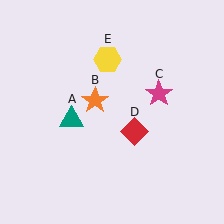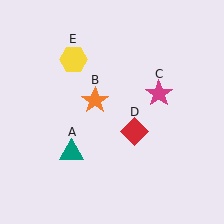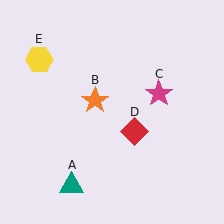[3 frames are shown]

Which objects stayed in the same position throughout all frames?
Orange star (object B) and magenta star (object C) and red diamond (object D) remained stationary.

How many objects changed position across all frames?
2 objects changed position: teal triangle (object A), yellow hexagon (object E).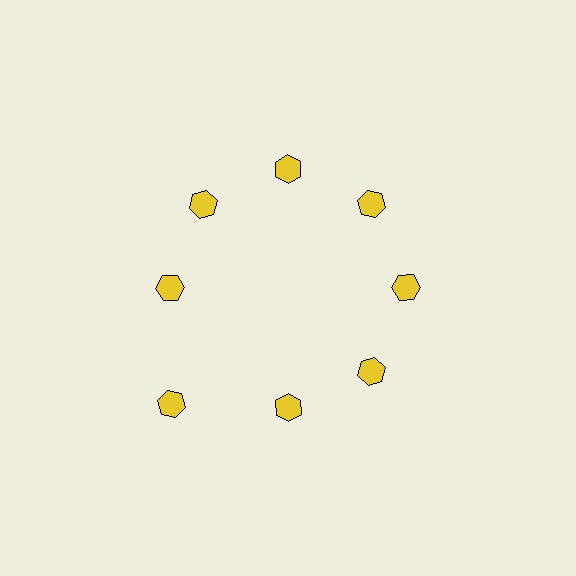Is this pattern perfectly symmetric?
No. The 8 yellow hexagons are arranged in a ring, but one element near the 8 o'clock position is pushed outward from the center, breaking the 8-fold rotational symmetry.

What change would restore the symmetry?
The symmetry would be restored by moving it inward, back onto the ring so that all 8 hexagons sit at equal angles and equal distance from the center.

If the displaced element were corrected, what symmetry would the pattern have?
It would have 8-fold rotational symmetry — the pattern would map onto itself every 45 degrees.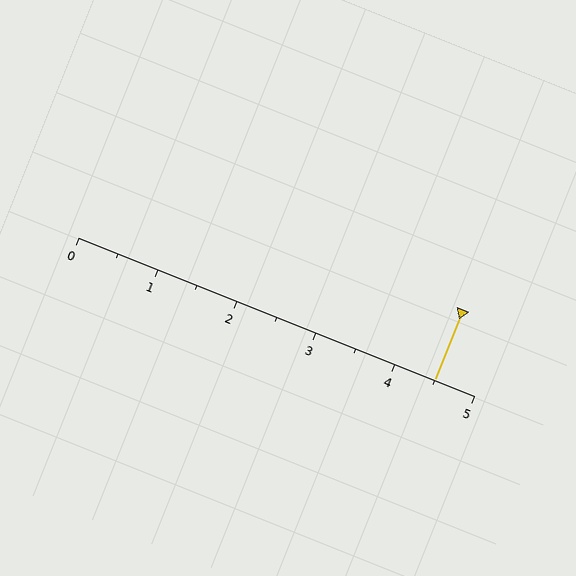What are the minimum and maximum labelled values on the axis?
The axis runs from 0 to 5.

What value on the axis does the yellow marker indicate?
The marker indicates approximately 4.5.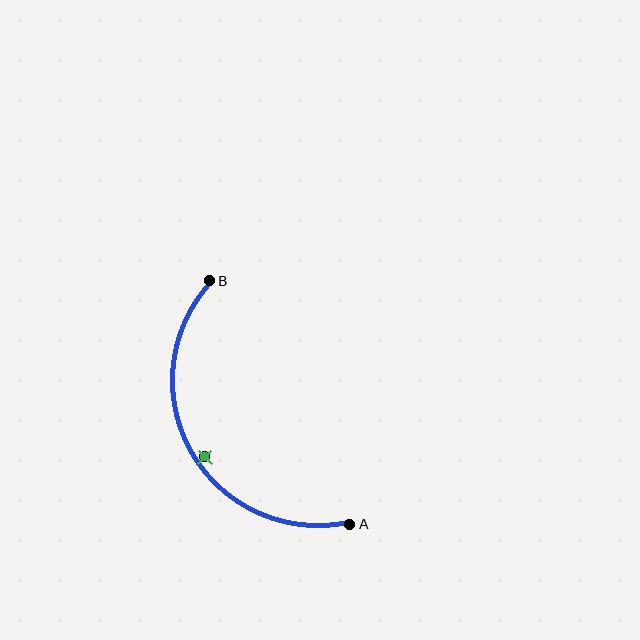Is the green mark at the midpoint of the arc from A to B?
No — the green mark does not lie on the arc at all. It sits slightly inside the curve.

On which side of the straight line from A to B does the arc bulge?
The arc bulges to the left of the straight line connecting A and B.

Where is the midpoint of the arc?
The arc midpoint is the point on the curve farthest from the straight line joining A and B. It sits to the left of that line.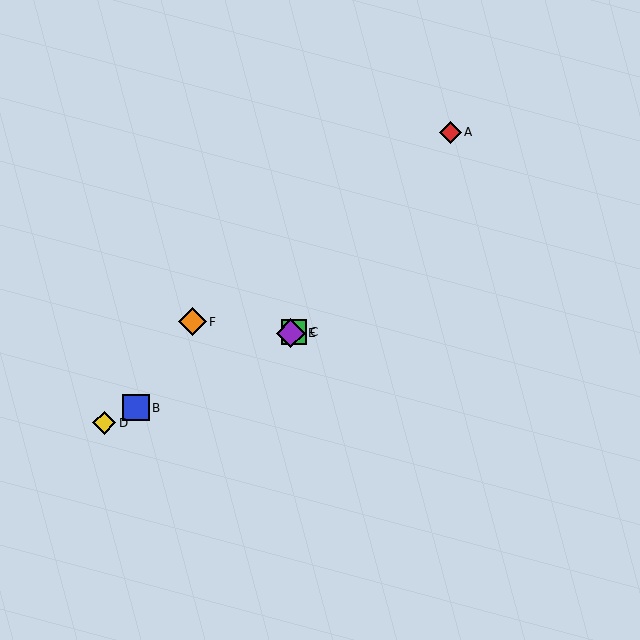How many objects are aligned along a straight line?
4 objects (B, C, D, E) are aligned along a straight line.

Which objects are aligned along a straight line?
Objects B, C, D, E are aligned along a straight line.